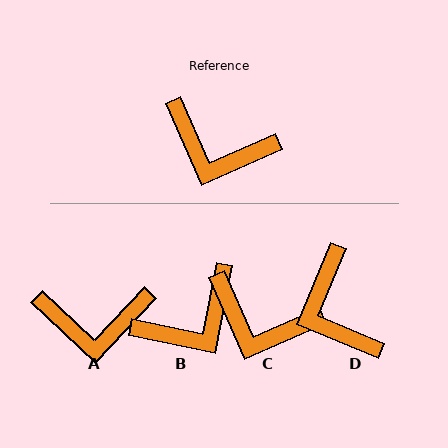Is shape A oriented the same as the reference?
No, it is off by about 23 degrees.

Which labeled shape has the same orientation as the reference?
C.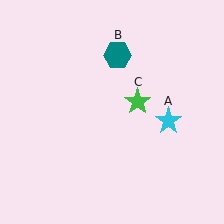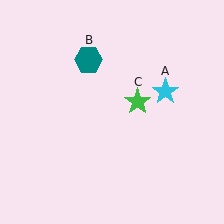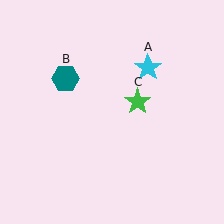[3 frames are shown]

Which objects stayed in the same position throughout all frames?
Green star (object C) remained stationary.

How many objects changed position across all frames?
2 objects changed position: cyan star (object A), teal hexagon (object B).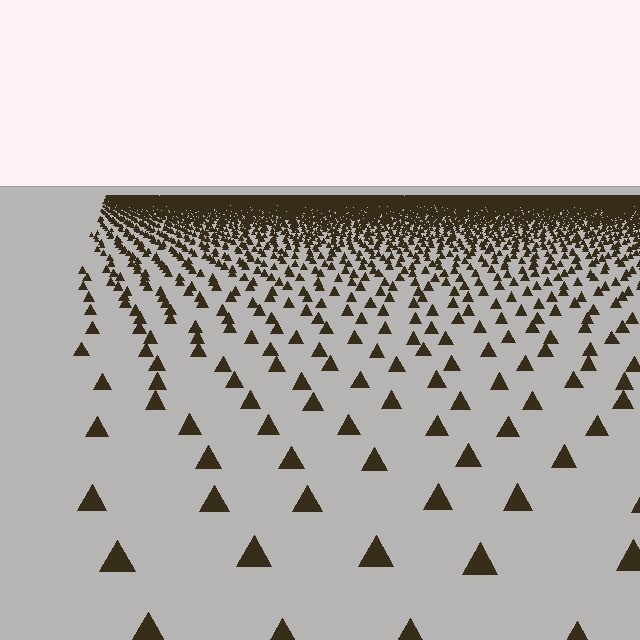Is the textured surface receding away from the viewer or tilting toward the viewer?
The surface is receding away from the viewer. Texture elements get smaller and denser toward the top.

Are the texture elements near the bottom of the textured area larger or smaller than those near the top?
Larger. Near the bottom, elements are closer to the viewer and appear at a bigger on-screen size.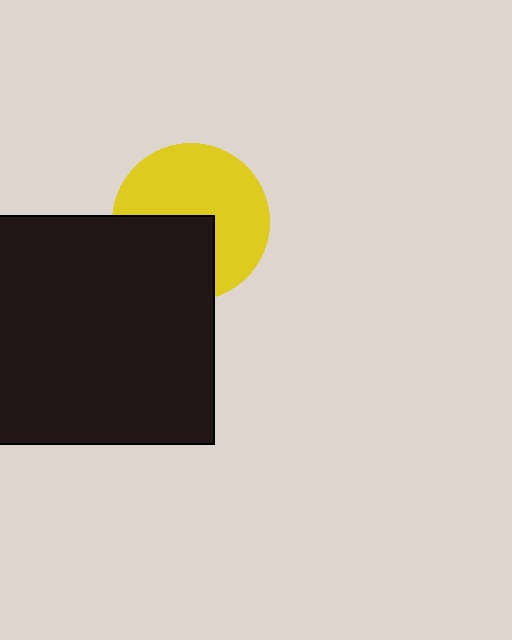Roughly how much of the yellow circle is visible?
About half of it is visible (roughly 62%).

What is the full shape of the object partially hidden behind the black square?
The partially hidden object is a yellow circle.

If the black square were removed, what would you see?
You would see the complete yellow circle.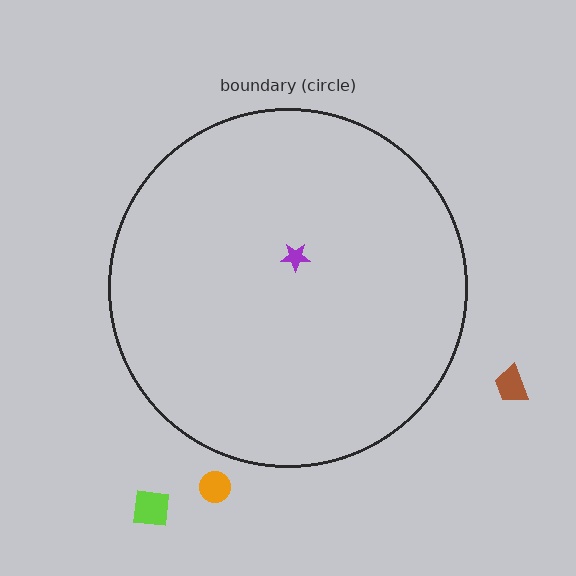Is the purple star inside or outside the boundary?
Inside.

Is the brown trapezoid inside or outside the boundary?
Outside.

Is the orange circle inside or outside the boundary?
Outside.